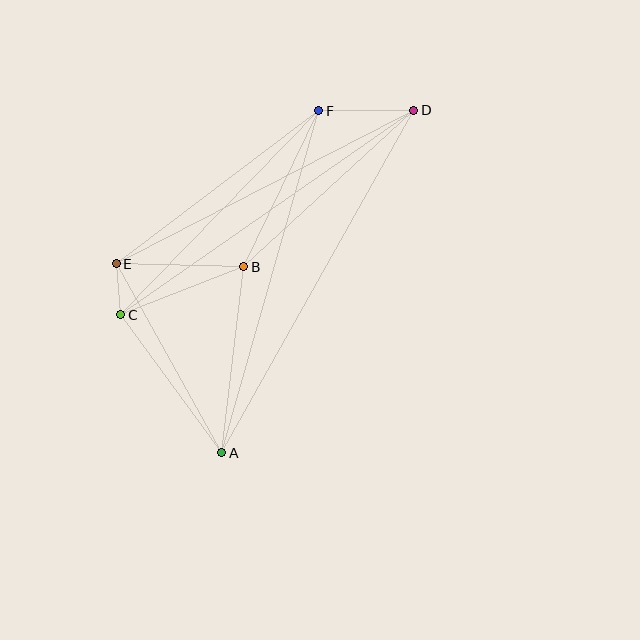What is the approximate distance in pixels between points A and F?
The distance between A and F is approximately 355 pixels.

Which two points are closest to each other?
Points C and E are closest to each other.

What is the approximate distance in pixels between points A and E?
The distance between A and E is approximately 216 pixels.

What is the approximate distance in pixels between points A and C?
The distance between A and C is approximately 171 pixels.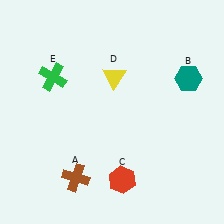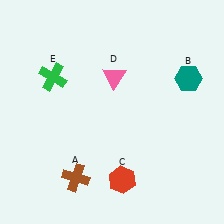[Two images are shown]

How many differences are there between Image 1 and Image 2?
There is 1 difference between the two images.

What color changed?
The triangle (D) changed from yellow in Image 1 to pink in Image 2.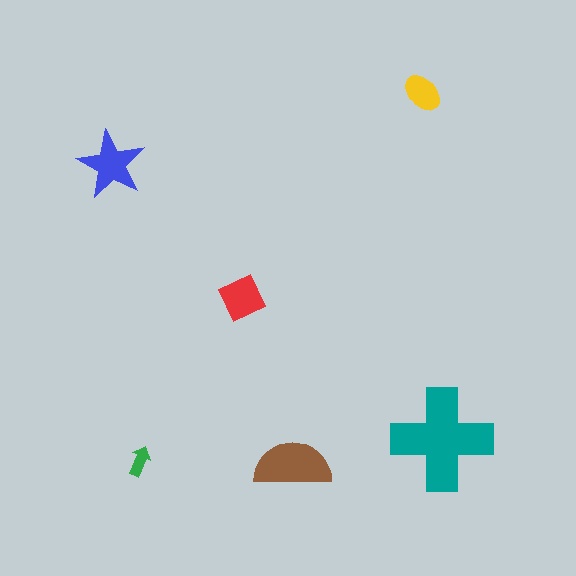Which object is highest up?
The yellow ellipse is topmost.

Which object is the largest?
The teal cross.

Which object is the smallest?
The green arrow.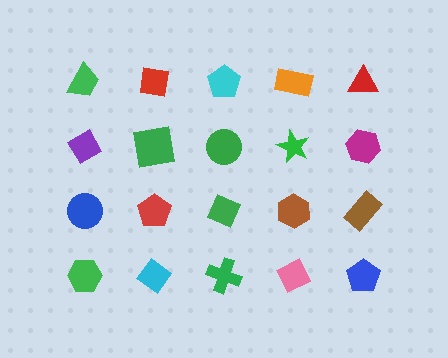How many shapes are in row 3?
5 shapes.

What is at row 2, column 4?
A green star.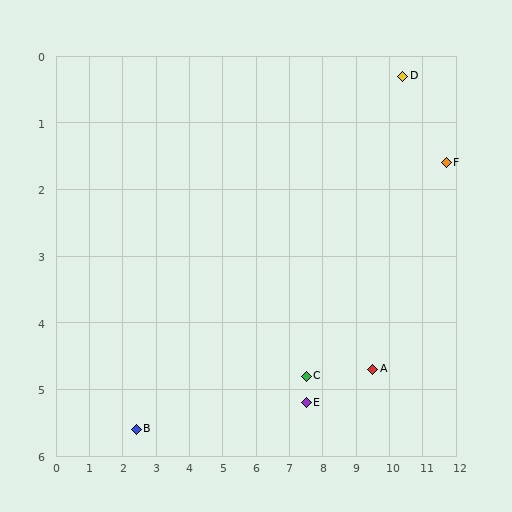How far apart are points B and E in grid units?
Points B and E are about 5.1 grid units apart.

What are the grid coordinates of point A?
Point A is at approximately (9.5, 4.7).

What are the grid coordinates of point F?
Point F is at approximately (11.7, 1.6).